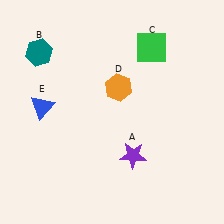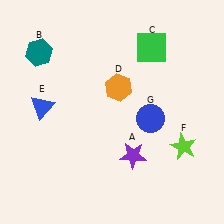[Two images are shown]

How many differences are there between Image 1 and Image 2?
There are 2 differences between the two images.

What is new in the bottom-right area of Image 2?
A lime star (F) was added in the bottom-right area of Image 2.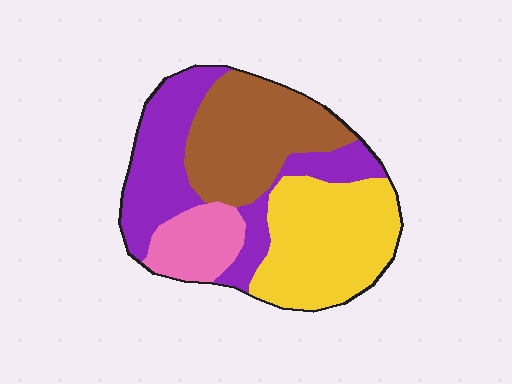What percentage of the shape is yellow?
Yellow covers 31% of the shape.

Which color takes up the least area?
Pink, at roughly 10%.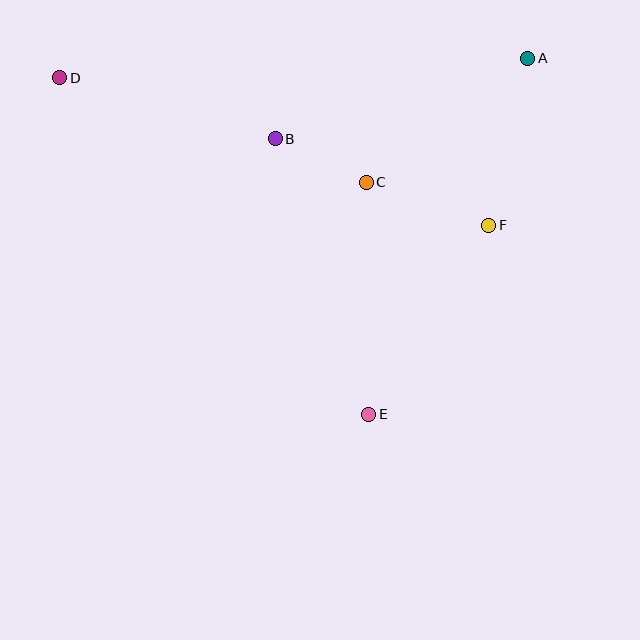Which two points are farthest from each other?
Points A and D are farthest from each other.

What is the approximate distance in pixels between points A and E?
The distance between A and E is approximately 390 pixels.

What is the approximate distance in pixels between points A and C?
The distance between A and C is approximately 203 pixels.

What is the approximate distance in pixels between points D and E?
The distance between D and E is approximately 457 pixels.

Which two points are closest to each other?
Points B and C are closest to each other.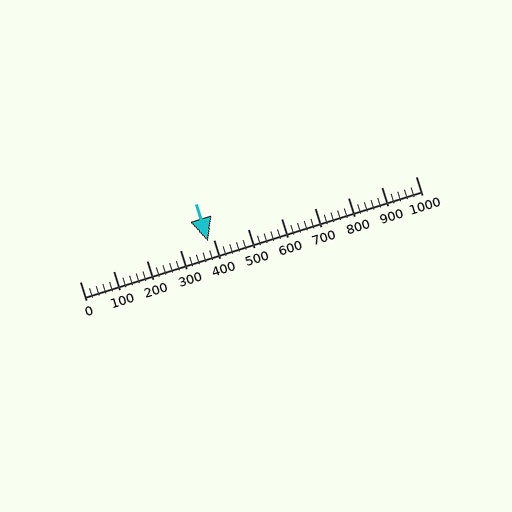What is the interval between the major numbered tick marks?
The major tick marks are spaced 100 units apart.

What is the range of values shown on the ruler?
The ruler shows values from 0 to 1000.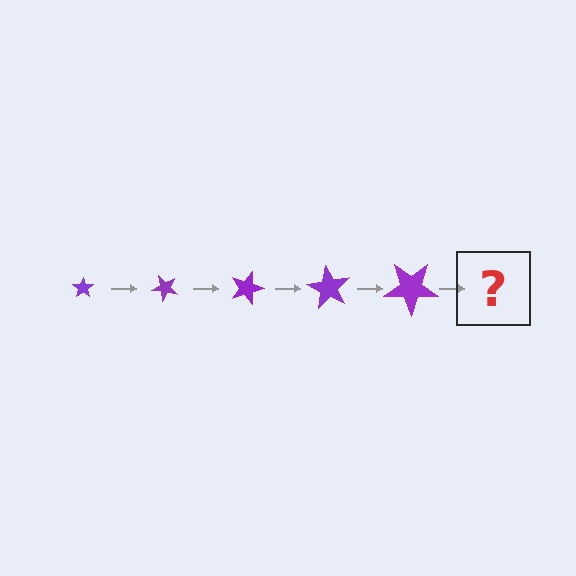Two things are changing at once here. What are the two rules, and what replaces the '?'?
The two rules are that the star grows larger each step and it rotates 45 degrees each step. The '?' should be a star, larger than the previous one and rotated 225 degrees from the start.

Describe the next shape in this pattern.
It should be a star, larger than the previous one and rotated 225 degrees from the start.